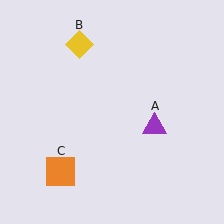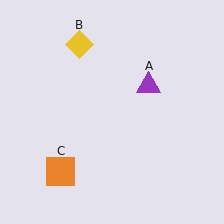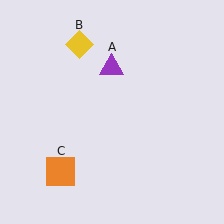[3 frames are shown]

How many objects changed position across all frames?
1 object changed position: purple triangle (object A).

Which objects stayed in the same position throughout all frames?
Yellow diamond (object B) and orange square (object C) remained stationary.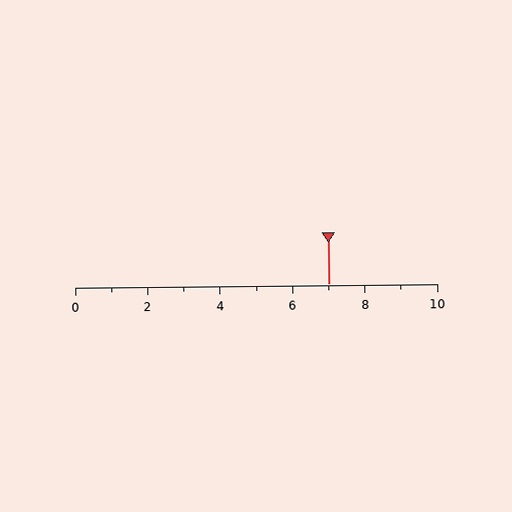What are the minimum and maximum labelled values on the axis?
The axis runs from 0 to 10.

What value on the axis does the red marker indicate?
The marker indicates approximately 7.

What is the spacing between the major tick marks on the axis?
The major ticks are spaced 2 apart.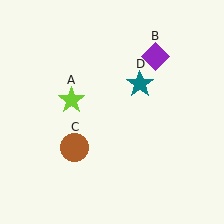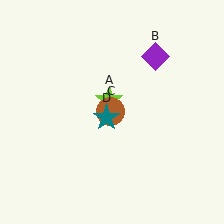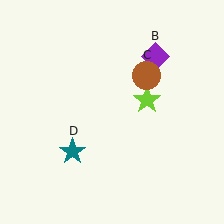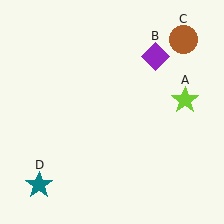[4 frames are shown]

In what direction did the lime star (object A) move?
The lime star (object A) moved right.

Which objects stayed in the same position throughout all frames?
Purple diamond (object B) remained stationary.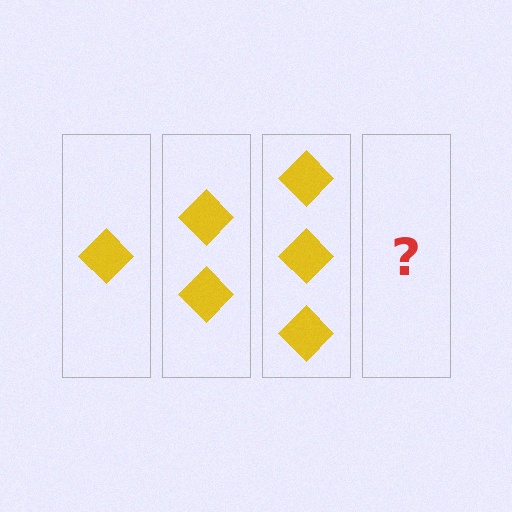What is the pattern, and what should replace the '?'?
The pattern is that each step adds one more diamond. The '?' should be 4 diamonds.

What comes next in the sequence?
The next element should be 4 diamonds.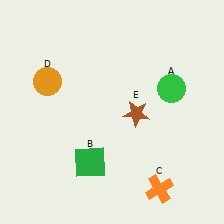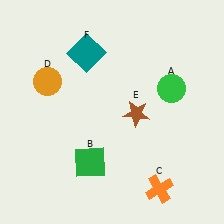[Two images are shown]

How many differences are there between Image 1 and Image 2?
There is 1 difference between the two images.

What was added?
A teal square (F) was added in Image 2.